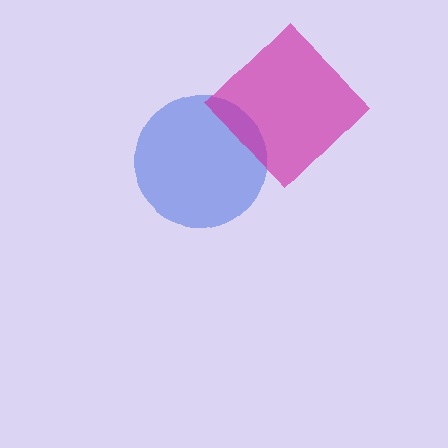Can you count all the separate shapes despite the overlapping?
Yes, there are 2 separate shapes.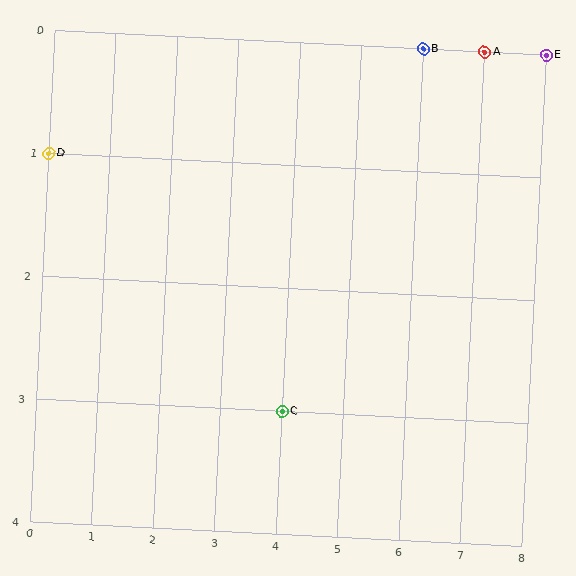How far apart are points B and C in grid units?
Points B and C are 2 columns and 3 rows apart (about 3.6 grid units diagonally).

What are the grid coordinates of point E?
Point E is at grid coordinates (8, 0).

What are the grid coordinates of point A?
Point A is at grid coordinates (7, 0).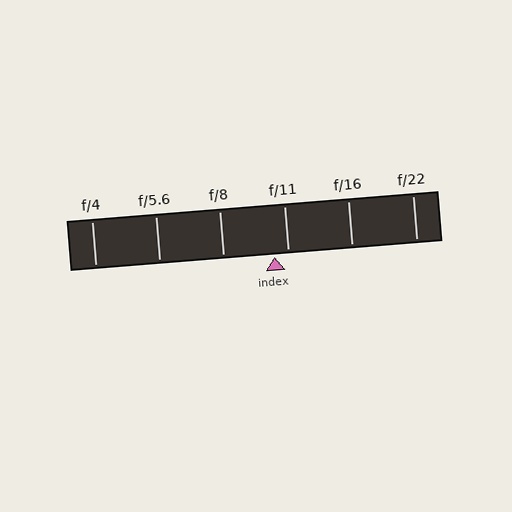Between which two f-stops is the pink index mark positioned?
The index mark is between f/8 and f/11.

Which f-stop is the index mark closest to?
The index mark is closest to f/11.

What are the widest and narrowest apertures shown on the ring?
The widest aperture shown is f/4 and the narrowest is f/22.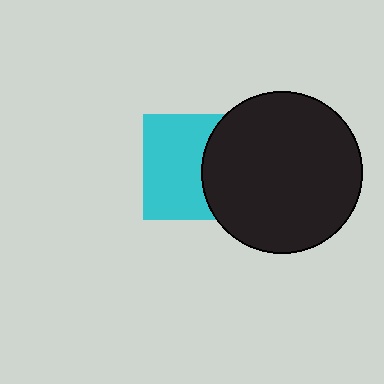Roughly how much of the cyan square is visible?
About half of it is visible (roughly 60%).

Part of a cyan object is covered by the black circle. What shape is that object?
It is a square.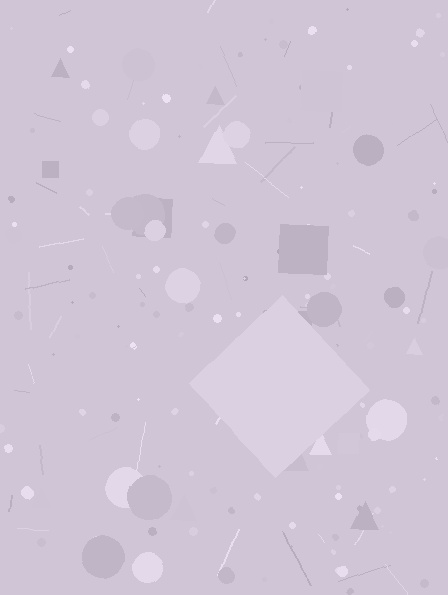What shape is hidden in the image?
A diamond is hidden in the image.